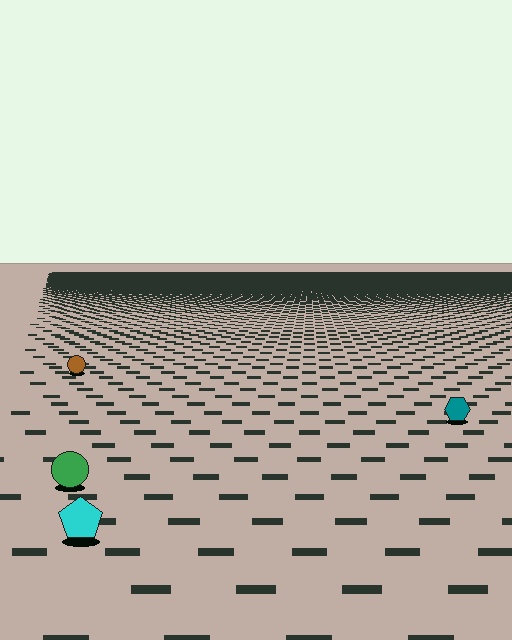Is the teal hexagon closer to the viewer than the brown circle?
Yes. The teal hexagon is closer — you can tell from the texture gradient: the ground texture is coarser near it.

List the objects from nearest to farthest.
From nearest to farthest: the cyan pentagon, the green circle, the teal hexagon, the brown circle.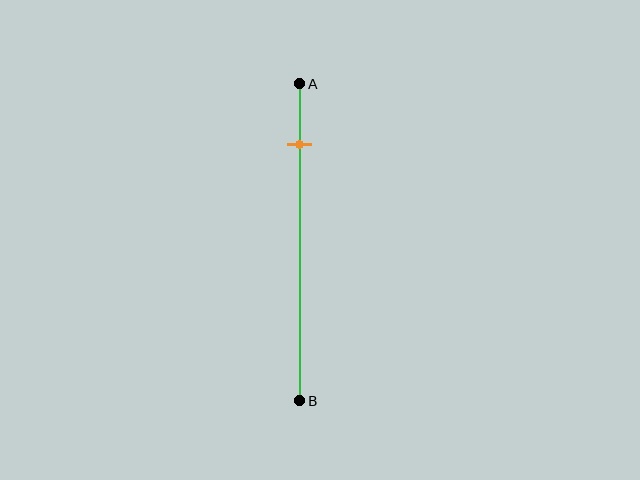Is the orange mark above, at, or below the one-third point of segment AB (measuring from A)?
The orange mark is above the one-third point of segment AB.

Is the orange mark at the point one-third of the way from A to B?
No, the mark is at about 20% from A, not at the 33% one-third point.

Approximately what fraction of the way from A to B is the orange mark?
The orange mark is approximately 20% of the way from A to B.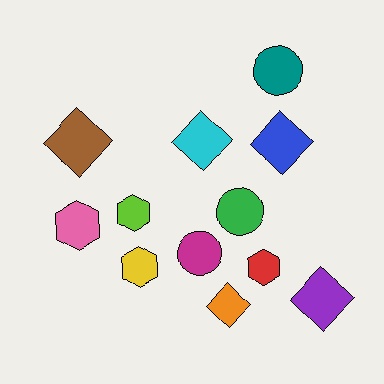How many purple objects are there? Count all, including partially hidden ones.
There is 1 purple object.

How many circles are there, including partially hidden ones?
There are 3 circles.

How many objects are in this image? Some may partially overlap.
There are 12 objects.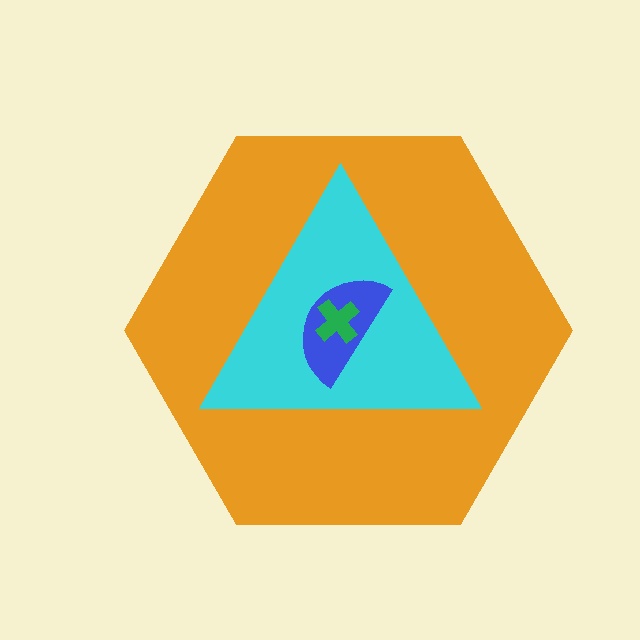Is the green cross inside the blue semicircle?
Yes.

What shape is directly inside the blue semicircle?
The green cross.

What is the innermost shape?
The green cross.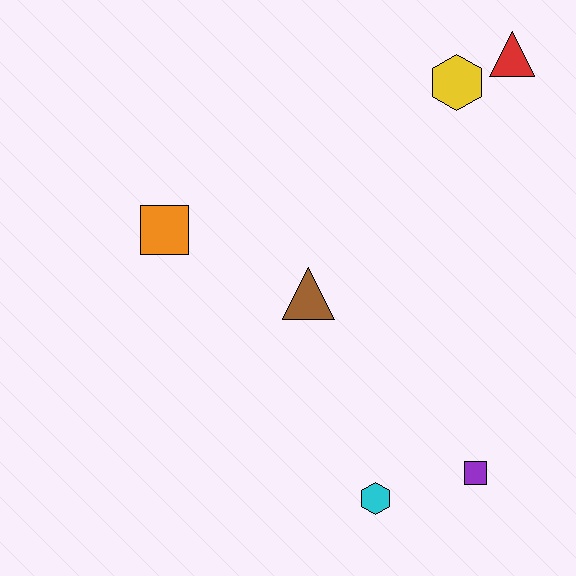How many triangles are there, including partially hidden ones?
There are 2 triangles.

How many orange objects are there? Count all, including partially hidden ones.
There is 1 orange object.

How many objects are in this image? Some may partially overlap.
There are 6 objects.